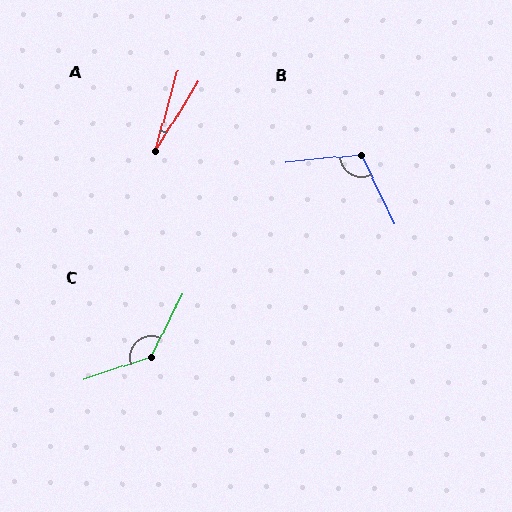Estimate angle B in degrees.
Approximately 110 degrees.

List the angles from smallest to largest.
A (16°), B (110°), C (135°).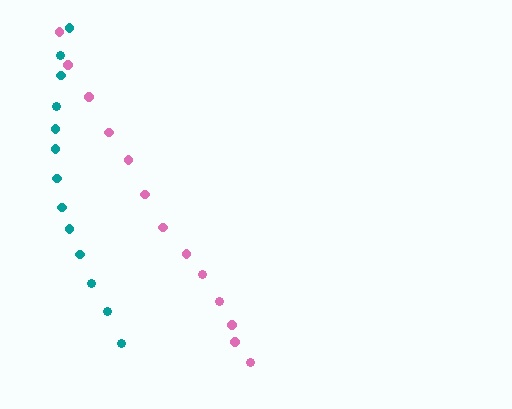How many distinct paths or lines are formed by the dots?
There are 2 distinct paths.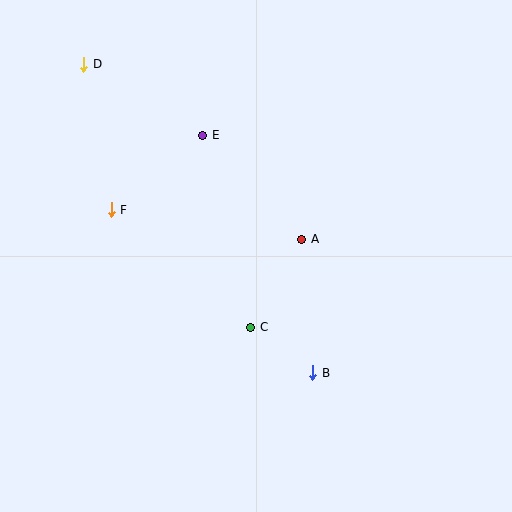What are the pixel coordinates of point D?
Point D is at (84, 64).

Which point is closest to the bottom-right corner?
Point B is closest to the bottom-right corner.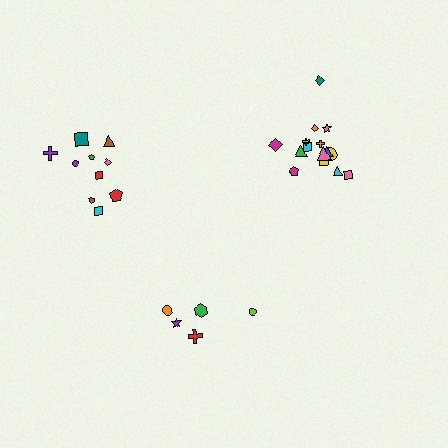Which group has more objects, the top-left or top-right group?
The top-right group.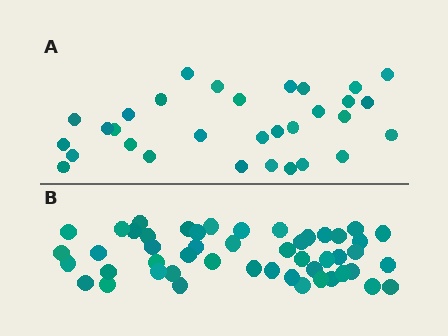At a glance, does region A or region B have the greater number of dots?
Region B (the bottom region) has more dots.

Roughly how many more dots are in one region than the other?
Region B has approximately 20 more dots than region A.